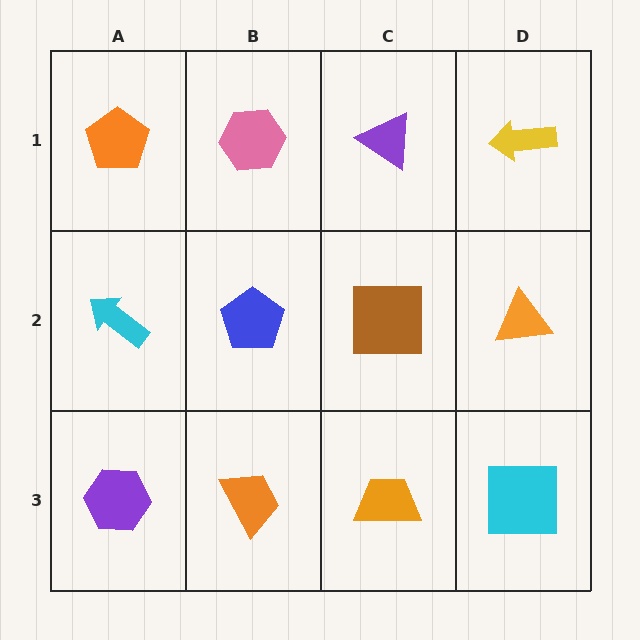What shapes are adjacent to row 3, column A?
A cyan arrow (row 2, column A), an orange trapezoid (row 3, column B).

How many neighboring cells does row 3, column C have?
3.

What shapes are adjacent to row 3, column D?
An orange triangle (row 2, column D), an orange trapezoid (row 3, column C).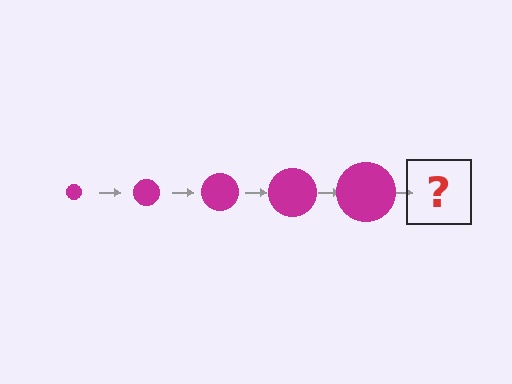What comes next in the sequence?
The next element should be a magenta circle, larger than the previous one.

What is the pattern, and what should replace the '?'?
The pattern is that the circle gets progressively larger each step. The '?' should be a magenta circle, larger than the previous one.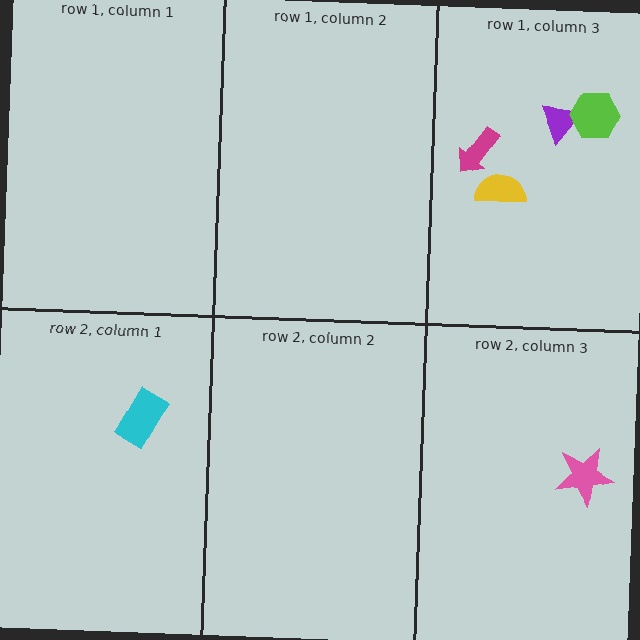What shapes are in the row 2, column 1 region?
The cyan rectangle.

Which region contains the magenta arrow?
The row 1, column 3 region.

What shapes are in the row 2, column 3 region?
The pink star.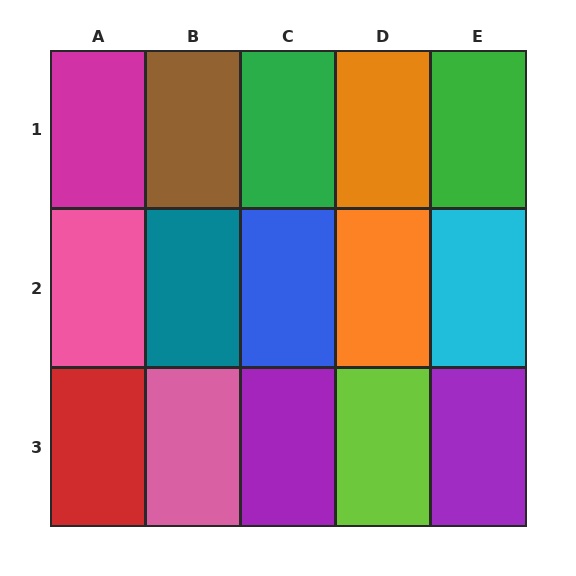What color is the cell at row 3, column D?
Lime.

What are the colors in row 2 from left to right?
Pink, teal, blue, orange, cyan.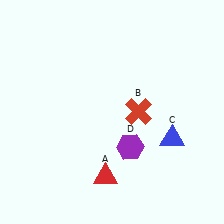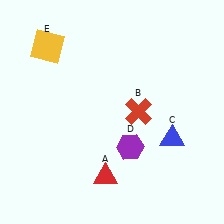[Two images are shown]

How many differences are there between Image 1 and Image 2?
There is 1 difference between the two images.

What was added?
A yellow square (E) was added in Image 2.